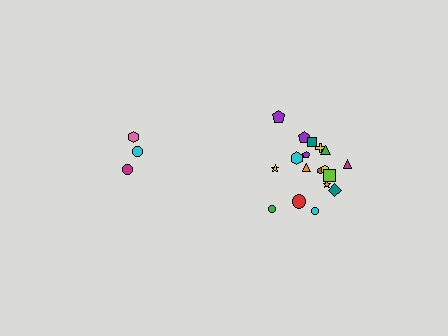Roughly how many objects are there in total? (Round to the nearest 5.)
Roughly 20 objects in total.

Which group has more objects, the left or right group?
The right group.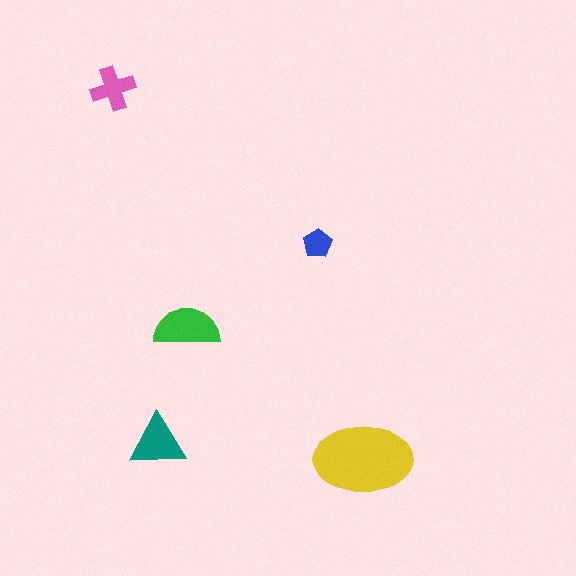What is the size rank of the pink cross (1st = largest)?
4th.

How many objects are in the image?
There are 5 objects in the image.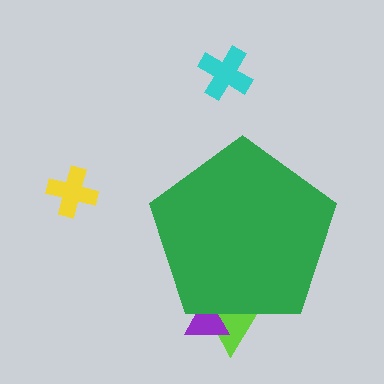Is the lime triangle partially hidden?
Yes, the lime triangle is partially hidden behind the green pentagon.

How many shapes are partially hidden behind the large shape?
2 shapes are partially hidden.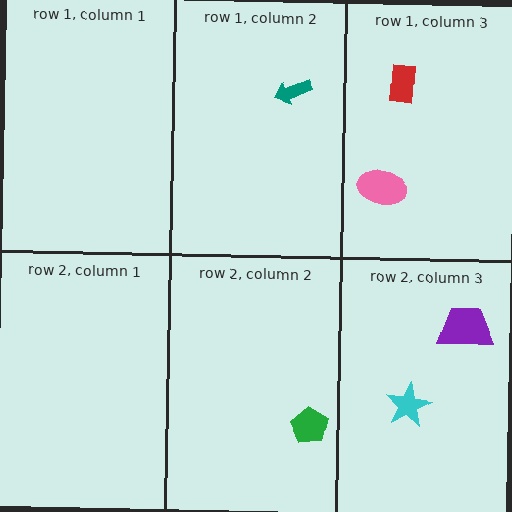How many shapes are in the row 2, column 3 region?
2.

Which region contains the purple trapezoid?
The row 2, column 3 region.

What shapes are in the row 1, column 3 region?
The pink ellipse, the red rectangle.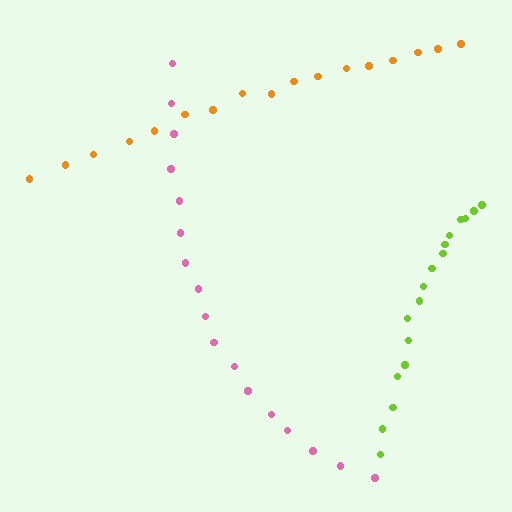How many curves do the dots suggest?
There are 3 distinct paths.